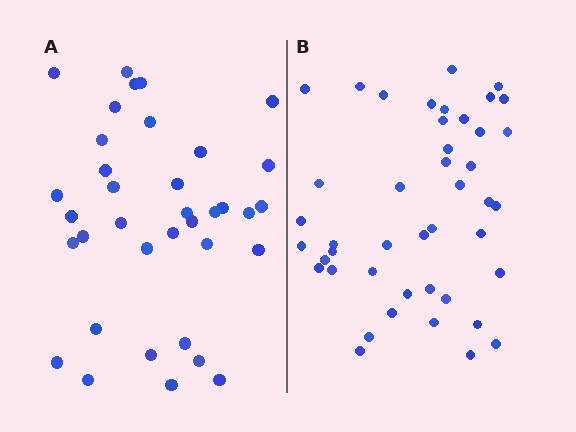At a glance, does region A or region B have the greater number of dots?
Region B (the right region) has more dots.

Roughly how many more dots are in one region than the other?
Region B has roughly 8 or so more dots than region A.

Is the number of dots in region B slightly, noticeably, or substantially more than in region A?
Region B has only slightly more — the two regions are fairly close. The ratio is roughly 1.2 to 1.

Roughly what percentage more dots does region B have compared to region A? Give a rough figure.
About 20% more.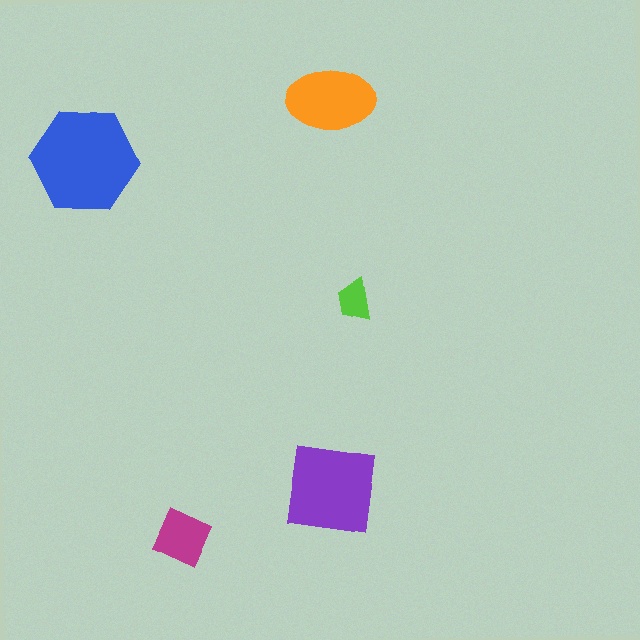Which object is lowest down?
The magenta square is bottommost.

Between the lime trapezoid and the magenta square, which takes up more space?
The magenta square.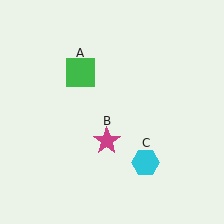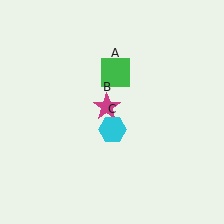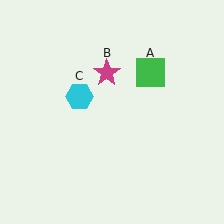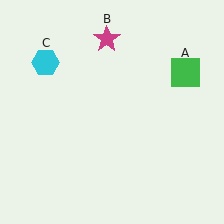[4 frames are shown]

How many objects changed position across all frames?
3 objects changed position: green square (object A), magenta star (object B), cyan hexagon (object C).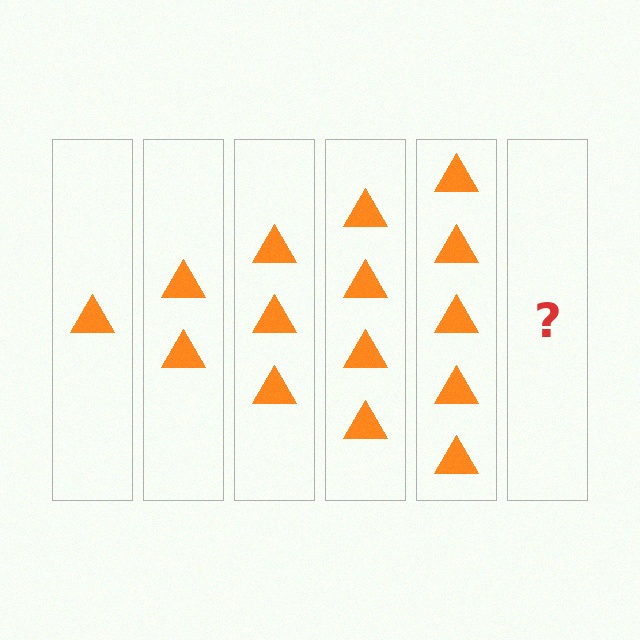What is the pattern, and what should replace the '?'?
The pattern is that each step adds one more triangle. The '?' should be 6 triangles.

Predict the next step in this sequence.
The next step is 6 triangles.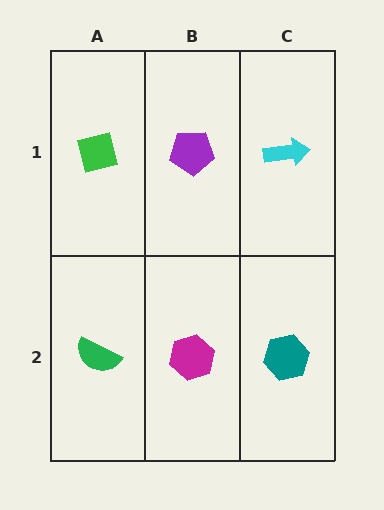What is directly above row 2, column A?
A green square.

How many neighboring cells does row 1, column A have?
2.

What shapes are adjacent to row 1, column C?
A teal hexagon (row 2, column C), a purple pentagon (row 1, column B).